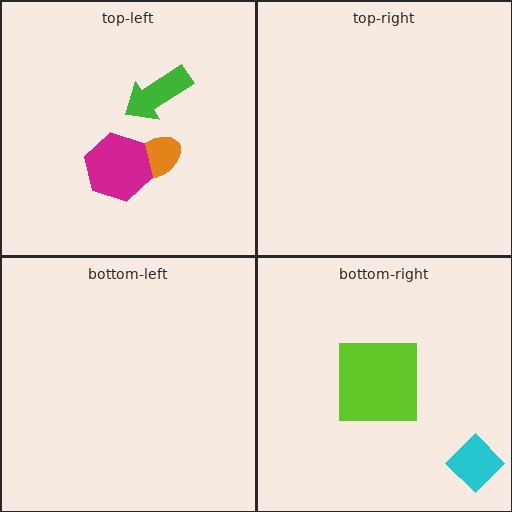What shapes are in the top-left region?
The orange ellipse, the magenta hexagon, the green arrow.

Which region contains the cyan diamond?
The bottom-right region.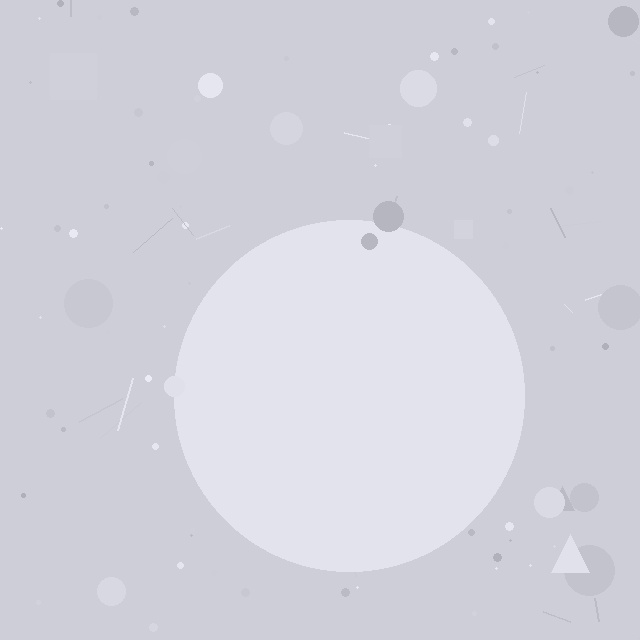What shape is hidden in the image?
A circle is hidden in the image.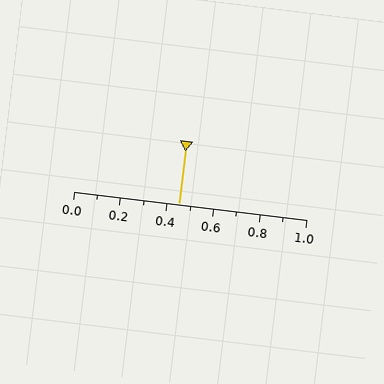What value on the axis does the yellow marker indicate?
The marker indicates approximately 0.45.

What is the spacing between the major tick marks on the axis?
The major ticks are spaced 0.2 apart.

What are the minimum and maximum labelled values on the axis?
The axis runs from 0.0 to 1.0.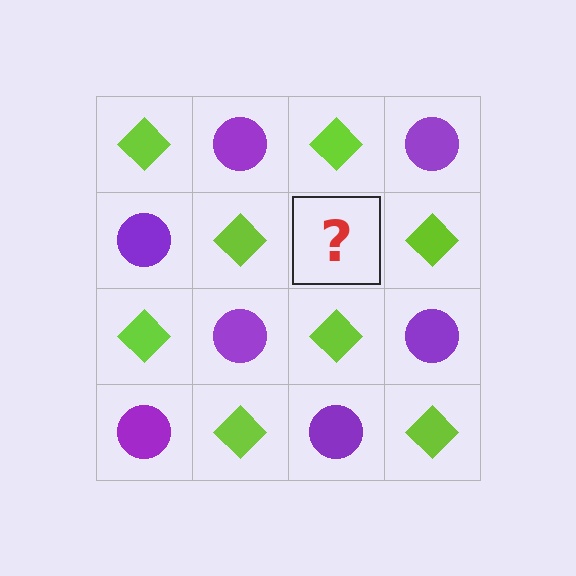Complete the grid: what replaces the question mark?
The question mark should be replaced with a purple circle.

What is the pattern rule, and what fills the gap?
The rule is that it alternates lime diamond and purple circle in a checkerboard pattern. The gap should be filled with a purple circle.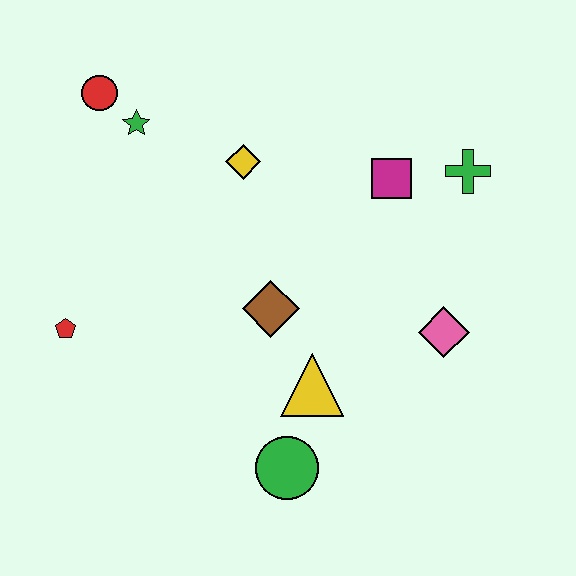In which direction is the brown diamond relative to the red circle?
The brown diamond is below the red circle.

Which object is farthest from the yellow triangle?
The red circle is farthest from the yellow triangle.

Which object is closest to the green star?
The red circle is closest to the green star.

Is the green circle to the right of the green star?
Yes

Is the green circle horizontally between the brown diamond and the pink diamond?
Yes